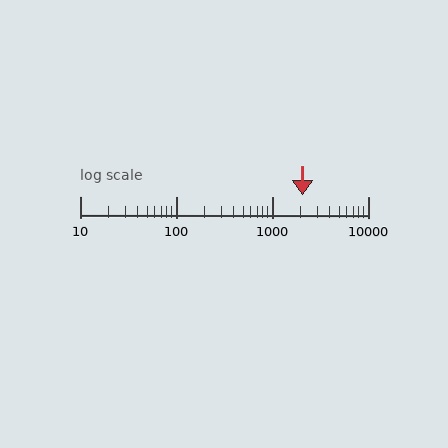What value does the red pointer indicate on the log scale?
The pointer indicates approximately 2100.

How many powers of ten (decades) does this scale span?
The scale spans 3 decades, from 10 to 10000.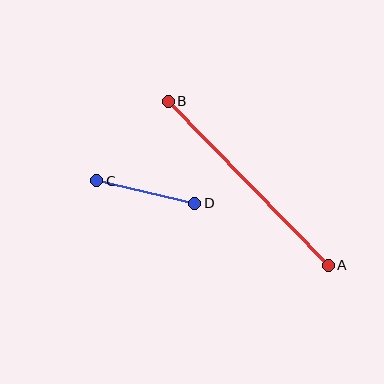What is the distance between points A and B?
The distance is approximately 229 pixels.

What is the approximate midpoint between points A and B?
The midpoint is at approximately (248, 183) pixels.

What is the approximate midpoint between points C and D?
The midpoint is at approximately (146, 192) pixels.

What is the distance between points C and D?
The distance is approximately 101 pixels.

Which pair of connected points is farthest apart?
Points A and B are farthest apart.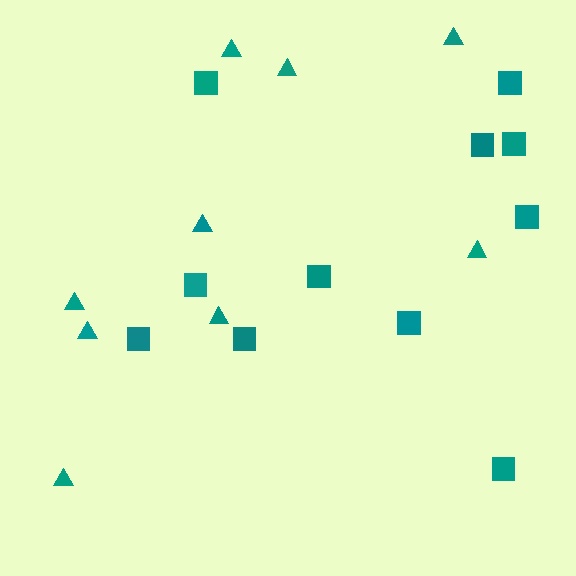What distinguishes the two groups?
There are 2 groups: one group of triangles (9) and one group of squares (11).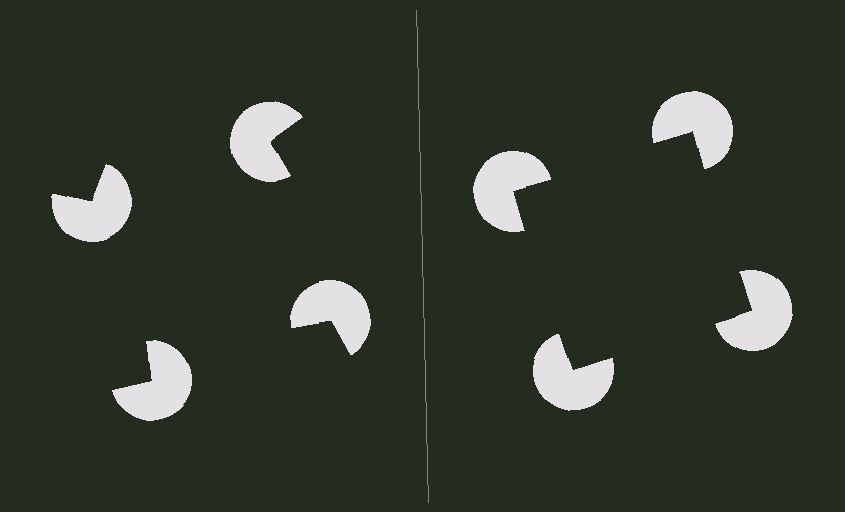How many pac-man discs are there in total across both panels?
8 — 4 on each side.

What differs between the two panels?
The pac-man discs are positioned identically on both sides; only the wedge orientations differ. On the right they align to a square; on the left they are misaligned.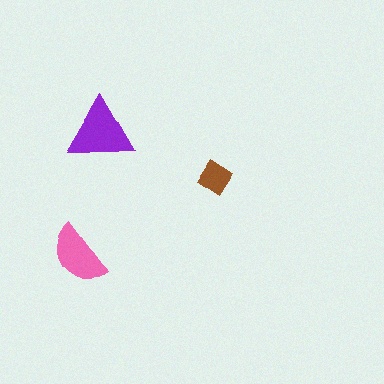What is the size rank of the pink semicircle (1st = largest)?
2nd.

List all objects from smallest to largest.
The brown diamond, the pink semicircle, the purple triangle.